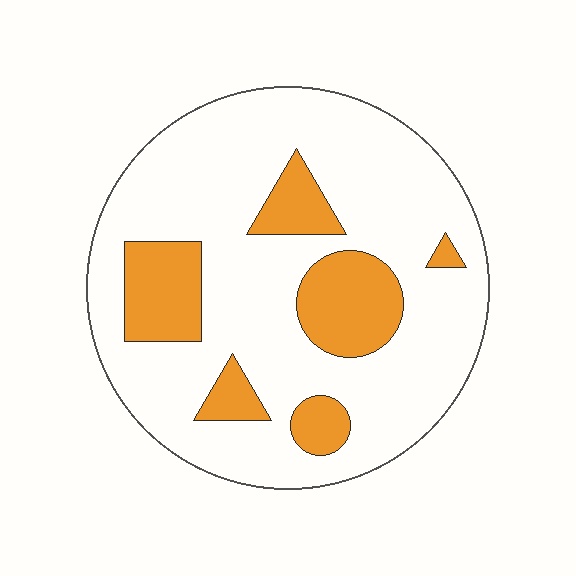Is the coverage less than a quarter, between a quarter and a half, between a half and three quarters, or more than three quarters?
Less than a quarter.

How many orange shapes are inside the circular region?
6.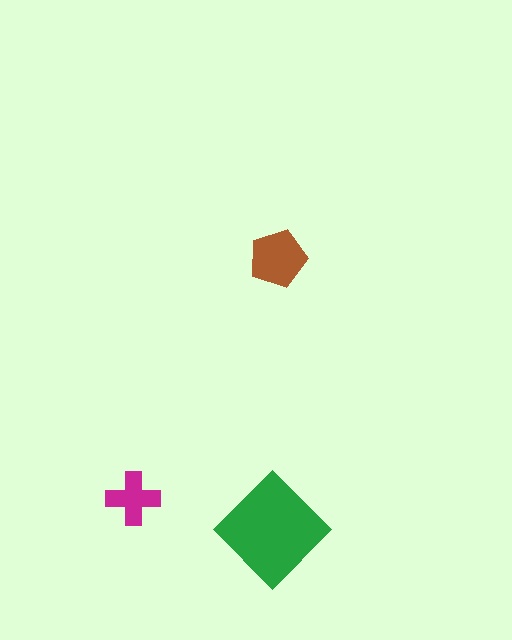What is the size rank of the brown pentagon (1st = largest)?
2nd.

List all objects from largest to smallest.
The green diamond, the brown pentagon, the magenta cross.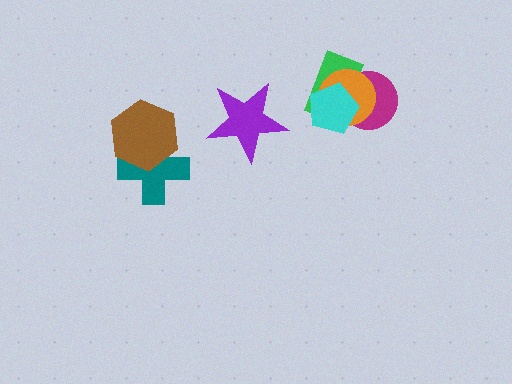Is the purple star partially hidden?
No, no other shape covers it.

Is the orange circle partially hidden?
Yes, it is partially covered by another shape.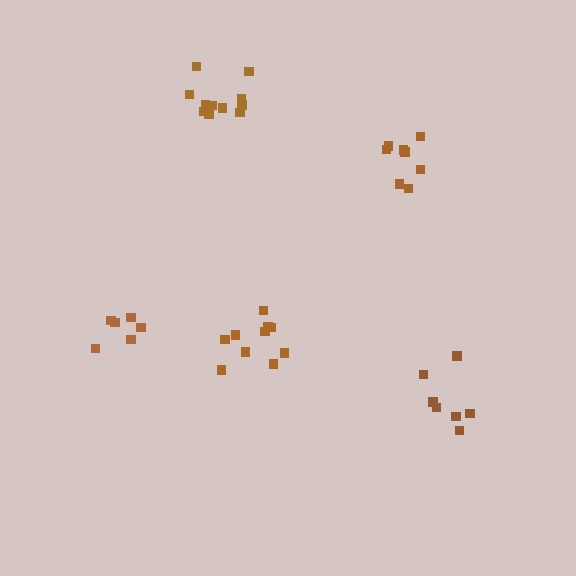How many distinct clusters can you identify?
There are 5 distinct clusters.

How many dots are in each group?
Group 1: 8 dots, Group 2: 7 dots, Group 3: 10 dots, Group 4: 12 dots, Group 5: 6 dots (43 total).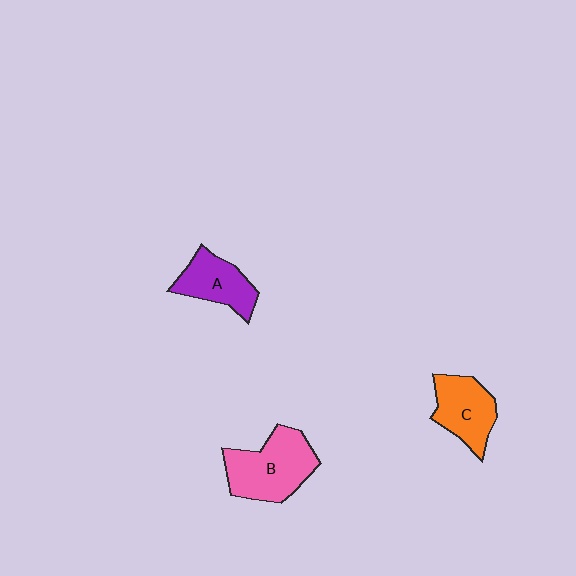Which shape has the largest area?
Shape B (pink).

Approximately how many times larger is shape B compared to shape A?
Approximately 1.5 times.